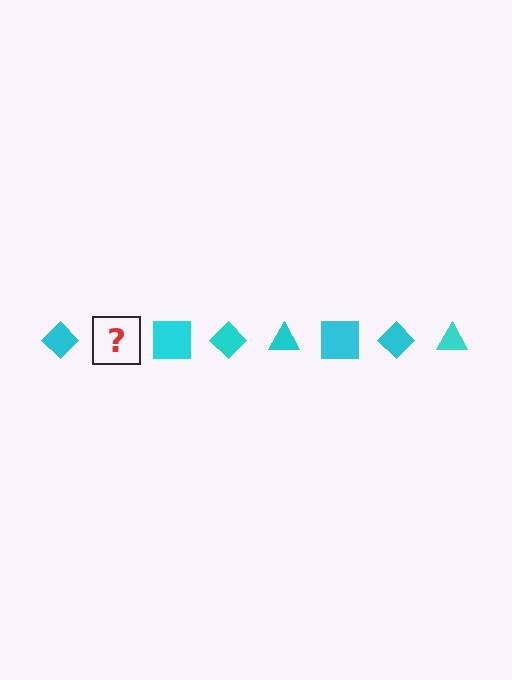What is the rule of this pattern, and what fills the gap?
The rule is that the pattern cycles through diamond, triangle, square shapes in cyan. The gap should be filled with a cyan triangle.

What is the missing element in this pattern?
The missing element is a cyan triangle.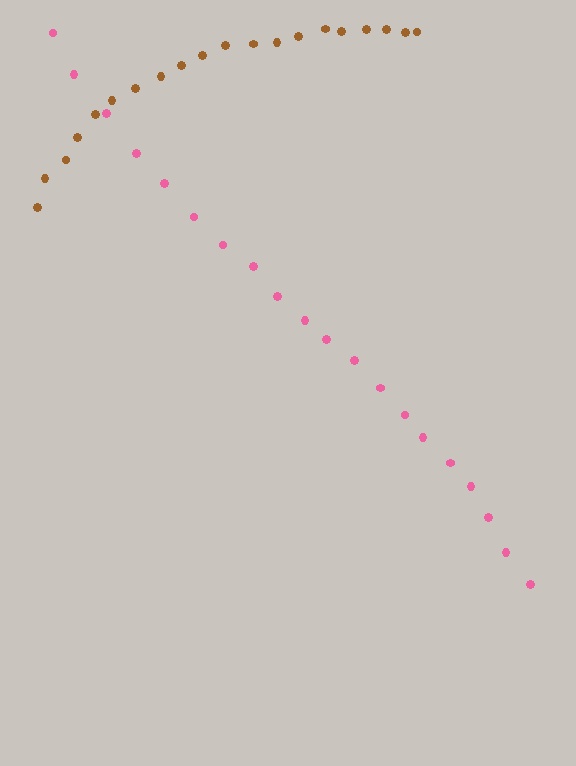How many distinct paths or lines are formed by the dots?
There are 2 distinct paths.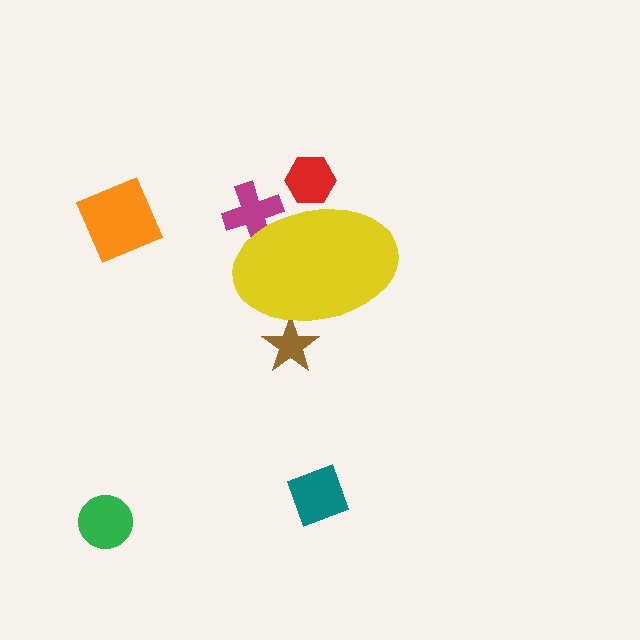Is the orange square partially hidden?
No, the orange square is fully visible.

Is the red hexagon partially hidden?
Yes, the red hexagon is partially hidden behind the yellow ellipse.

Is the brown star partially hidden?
Yes, the brown star is partially hidden behind the yellow ellipse.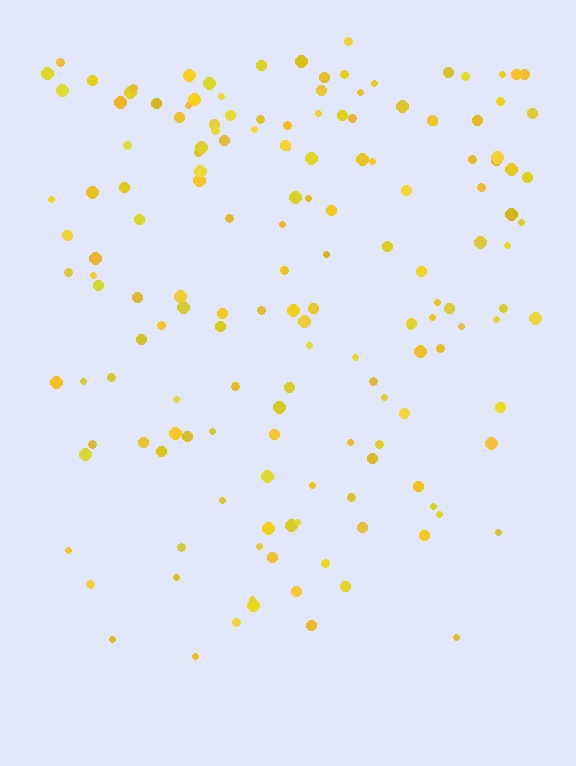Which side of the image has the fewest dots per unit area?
The bottom.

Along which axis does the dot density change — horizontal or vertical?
Vertical.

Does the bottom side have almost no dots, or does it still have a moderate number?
Still a moderate number, just noticeably fewer than the top.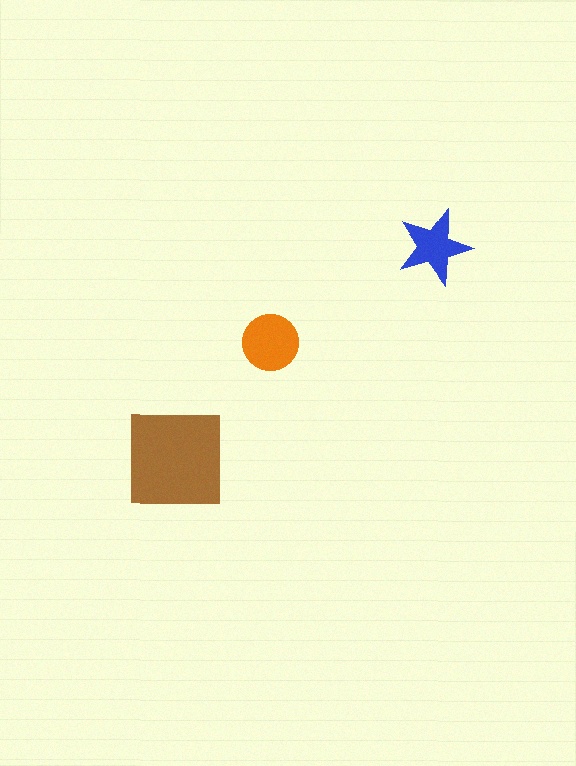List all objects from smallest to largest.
The blue star, the orange circle, the brown square.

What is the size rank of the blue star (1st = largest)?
3rd.